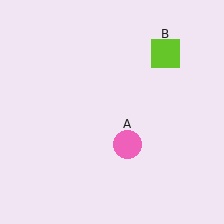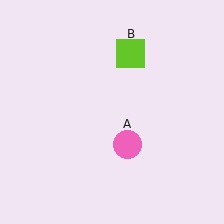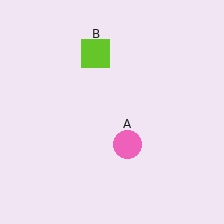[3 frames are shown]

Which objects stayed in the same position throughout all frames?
Pink circle (object A) remained stationary.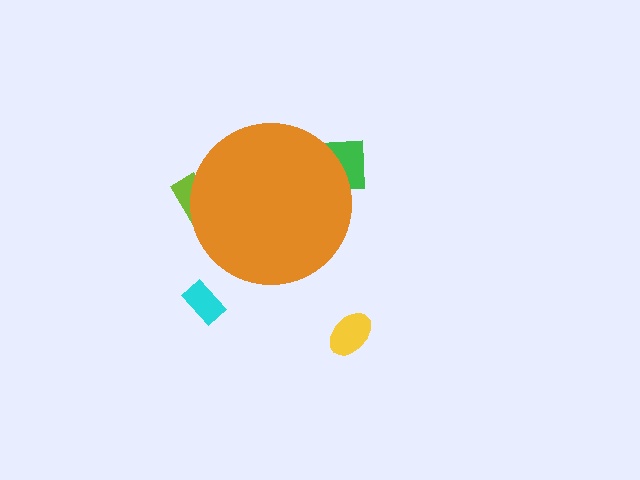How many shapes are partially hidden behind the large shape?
2 shapes are partially hidden.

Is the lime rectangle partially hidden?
Yes, the lime rectangle is partially hidden behind the orange circle.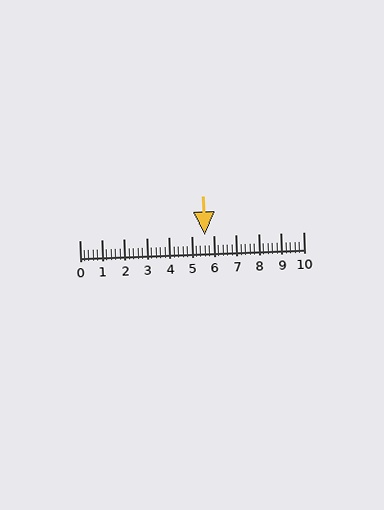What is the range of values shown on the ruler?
The ruler shows values from 0 to 10.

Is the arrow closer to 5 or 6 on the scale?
The arrow is closer to 6.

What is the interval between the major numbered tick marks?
The major tick marks are spaced 1 units apart.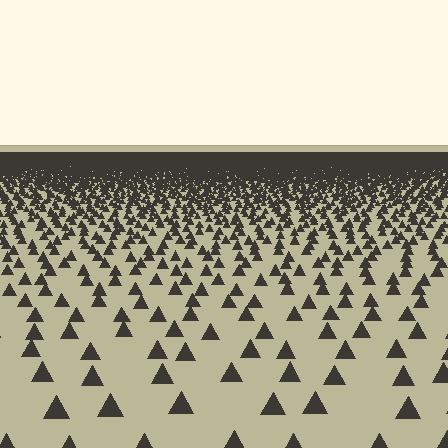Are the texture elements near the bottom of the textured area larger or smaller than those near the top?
Larger. Near the bottom, elements are closer to the viewer and appear at a bigger on-screen size.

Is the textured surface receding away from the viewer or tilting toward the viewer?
The surface is receding away from the viewer. Texture elements get smaller and denser toward the top.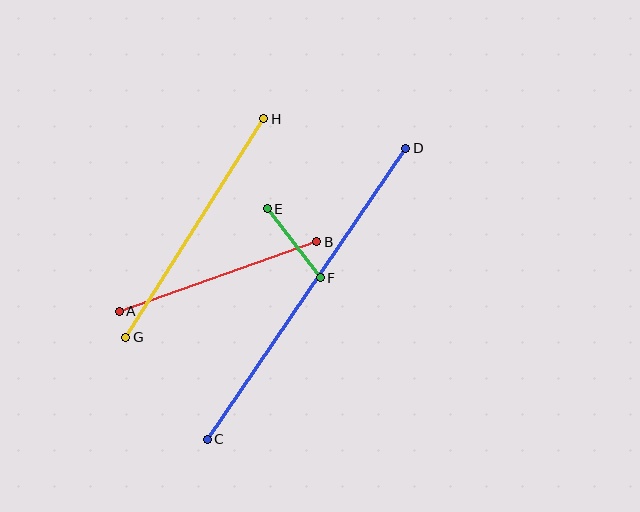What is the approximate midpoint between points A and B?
The midpoint is at approximately (218, 277) pixels.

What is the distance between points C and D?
The distance is approximately 352 pixels.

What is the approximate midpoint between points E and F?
The midpoint is at approximately (294, 243) pixels.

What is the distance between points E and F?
The distance is approximately 87 pixels.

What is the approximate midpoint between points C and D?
The midpoint is at approximately (306, 294) pixels.